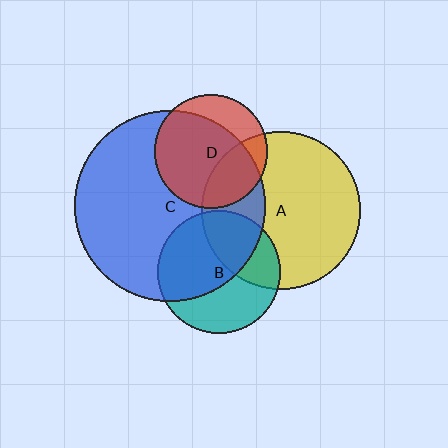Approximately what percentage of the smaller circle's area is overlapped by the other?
Approximately 30%.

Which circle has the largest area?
Circle C (blue).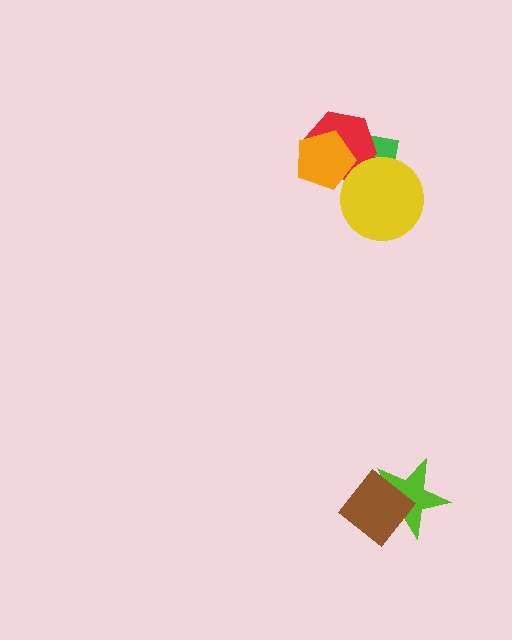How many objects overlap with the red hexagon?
3 objects overlap with the red hexagon.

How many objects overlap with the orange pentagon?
2 objects overlap with the orange pentagon.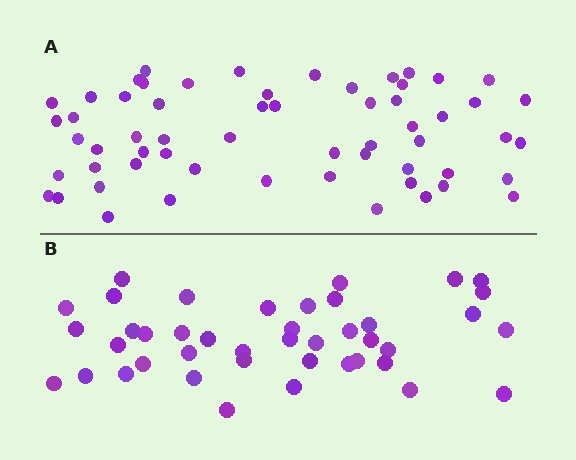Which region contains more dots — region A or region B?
Region A (the top region) has more dots.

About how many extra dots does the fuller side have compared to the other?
Region A has approximately 15 more dots than region B.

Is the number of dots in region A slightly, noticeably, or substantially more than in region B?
Region A has noticeably more, but not dramatically so. The ratio is roughly 1.4 to 1.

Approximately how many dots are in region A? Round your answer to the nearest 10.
About 60 dots. (The exact count is 59, which rounds to 60.)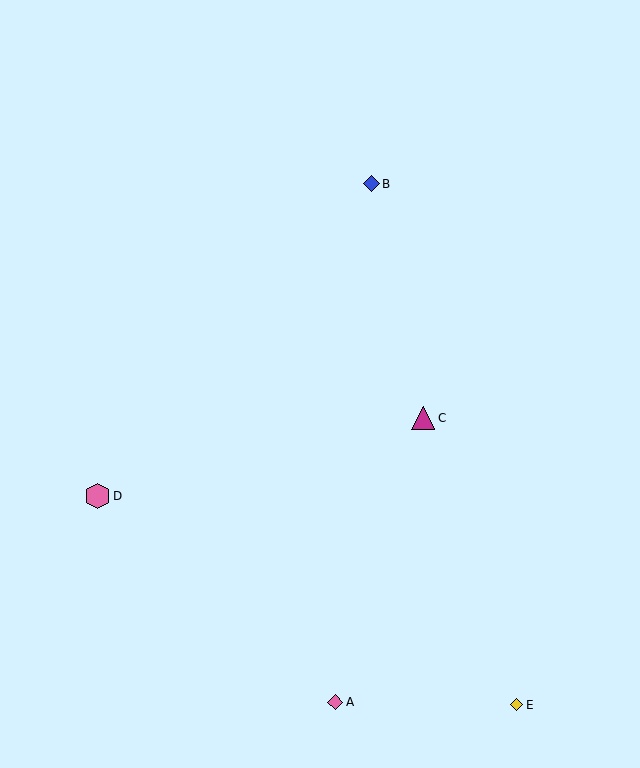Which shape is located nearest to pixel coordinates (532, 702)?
The yellow diamond (labeled E) at (517, 705) is nearest to that location.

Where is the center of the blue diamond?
The center of the blue diamond is at (372, 184).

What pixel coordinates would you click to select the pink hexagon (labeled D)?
Click at (98, 496) to select the pink hexagon D.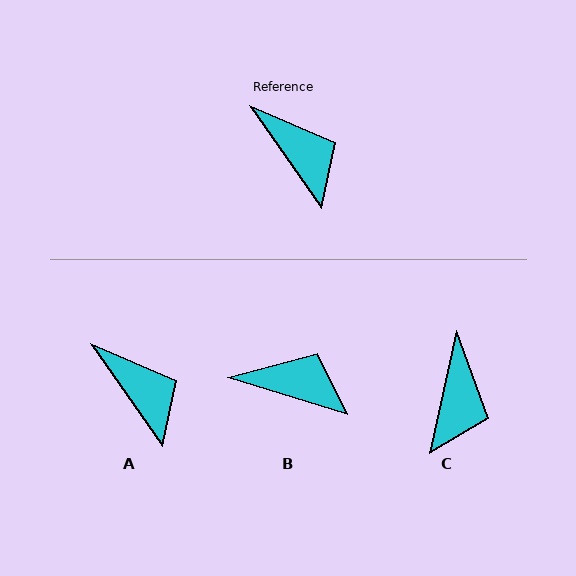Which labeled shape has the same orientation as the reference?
A.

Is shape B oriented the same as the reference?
No, it is off by about 38 degrees.